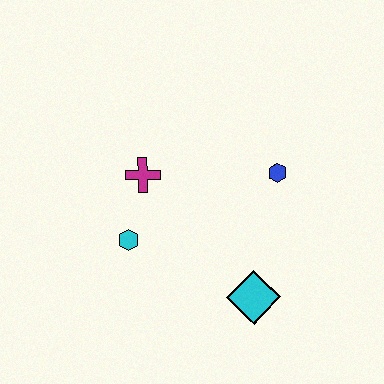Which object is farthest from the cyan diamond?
The magenta cross is farthest from the cyan diamond.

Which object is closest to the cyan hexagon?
The magenta cross is closest to the cyan hexagon.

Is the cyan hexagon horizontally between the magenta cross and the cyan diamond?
No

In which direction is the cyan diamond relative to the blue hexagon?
The cyan diamond is below the blue hexagon.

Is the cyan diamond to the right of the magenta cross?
Yes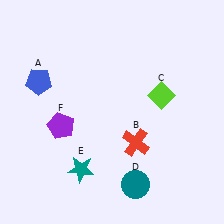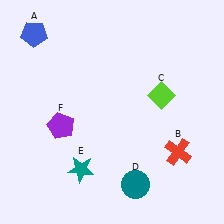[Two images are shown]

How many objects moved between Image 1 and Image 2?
2 objects moved between the two images.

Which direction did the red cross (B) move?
The red cross (B) moved right.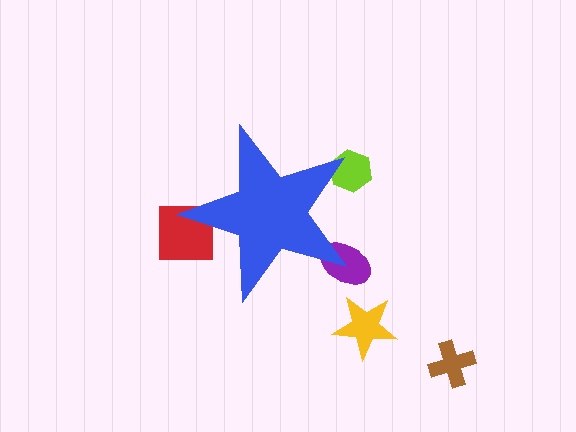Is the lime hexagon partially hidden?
Yes, the lime hexagon is partially hidden behind the blue star.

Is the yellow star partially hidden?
No, the yellow star is fully visible.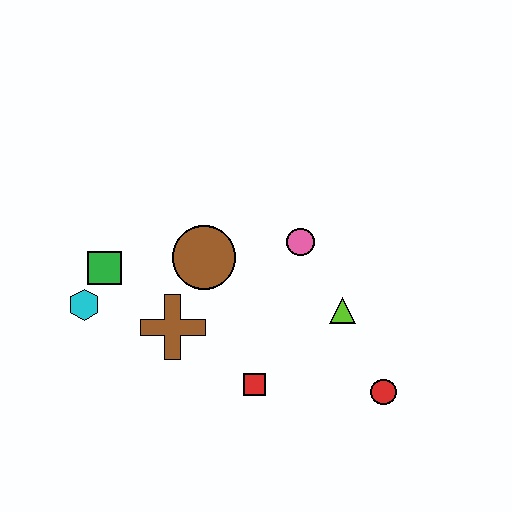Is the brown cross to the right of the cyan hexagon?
Yes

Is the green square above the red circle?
Yes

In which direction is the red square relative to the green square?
The red square is to the right of the green square.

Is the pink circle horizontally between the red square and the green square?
No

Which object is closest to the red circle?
The lime triangle is closest to the red circle.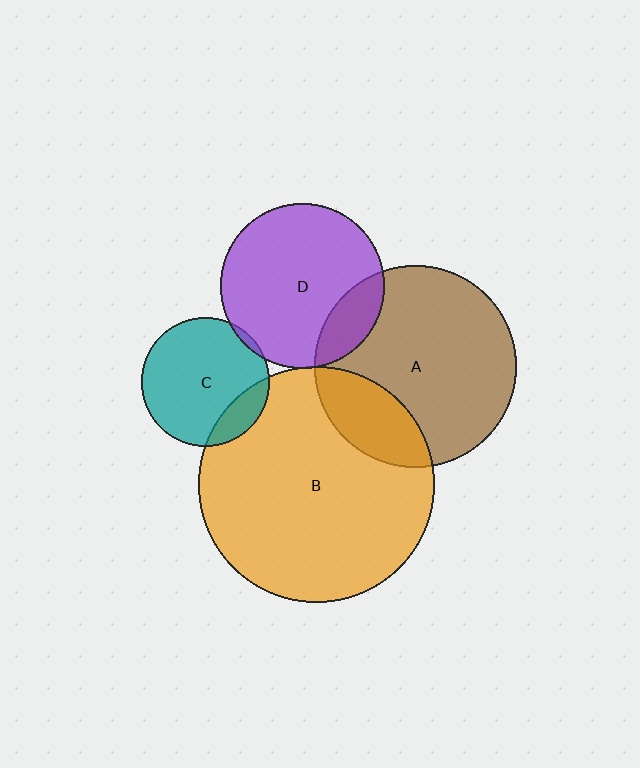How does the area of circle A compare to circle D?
Approximately 1.5 times.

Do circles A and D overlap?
Yes.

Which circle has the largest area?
Circle B (orange).